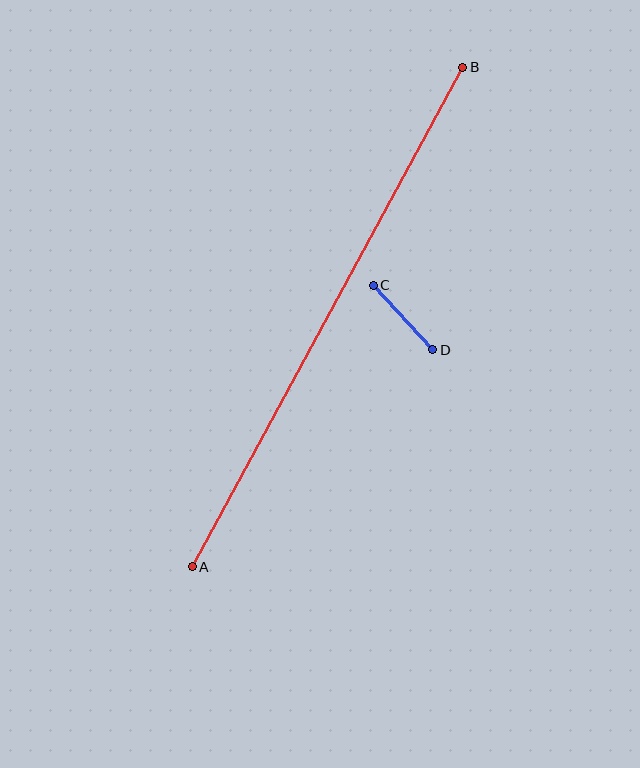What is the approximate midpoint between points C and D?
The midpoint is at approximately (403, 317) pixels.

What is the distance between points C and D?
The distance is approximately 88 pixels.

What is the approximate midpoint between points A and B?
The midpoint is at approximately (328, 317) pixels.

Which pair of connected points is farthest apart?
Points A and B are farthest apart.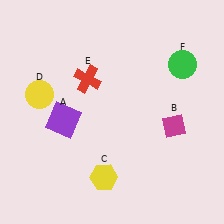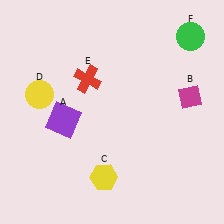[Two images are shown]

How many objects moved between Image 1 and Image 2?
2 objects moved between the two images.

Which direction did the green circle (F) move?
The green circle (F) moved up.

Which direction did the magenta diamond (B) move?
The magenta diamond (B) moved up.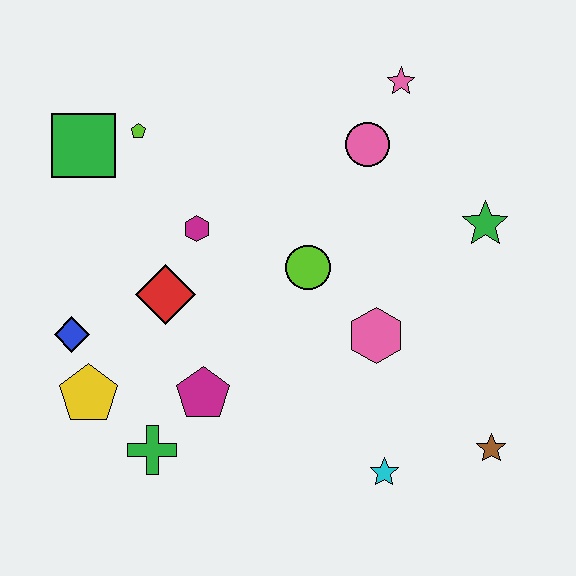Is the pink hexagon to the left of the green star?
Yes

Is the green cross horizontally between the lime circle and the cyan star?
No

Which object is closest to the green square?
The lime pentagon is closest to the green square.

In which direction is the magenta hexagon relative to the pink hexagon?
The magenta hexagon is to the left of the pink hexagon.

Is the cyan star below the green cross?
Yes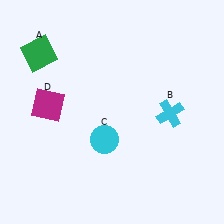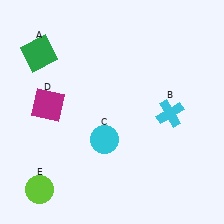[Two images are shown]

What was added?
A lime circle (E) was added in Image 2.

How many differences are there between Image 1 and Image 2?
There is 1 difference between the two images.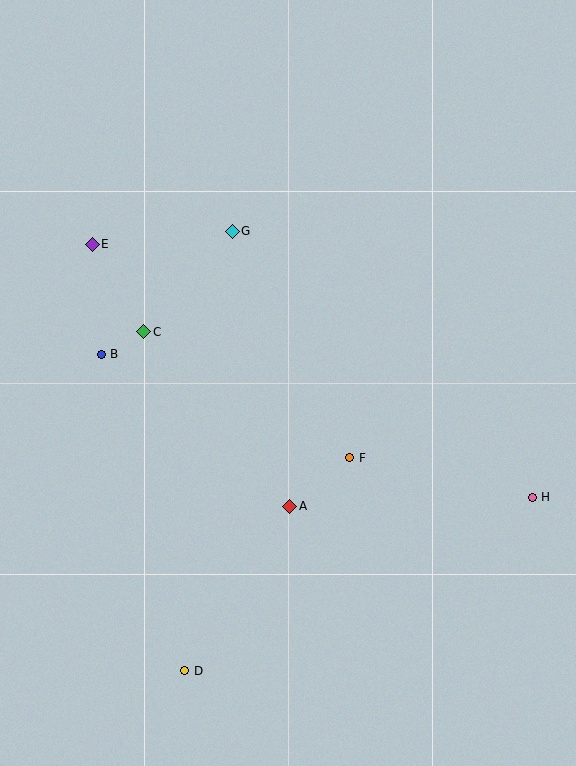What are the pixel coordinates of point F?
Point F is at (350, 458).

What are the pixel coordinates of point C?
Point C is at (144, 332).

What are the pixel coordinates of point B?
Point B is at (101, 354).